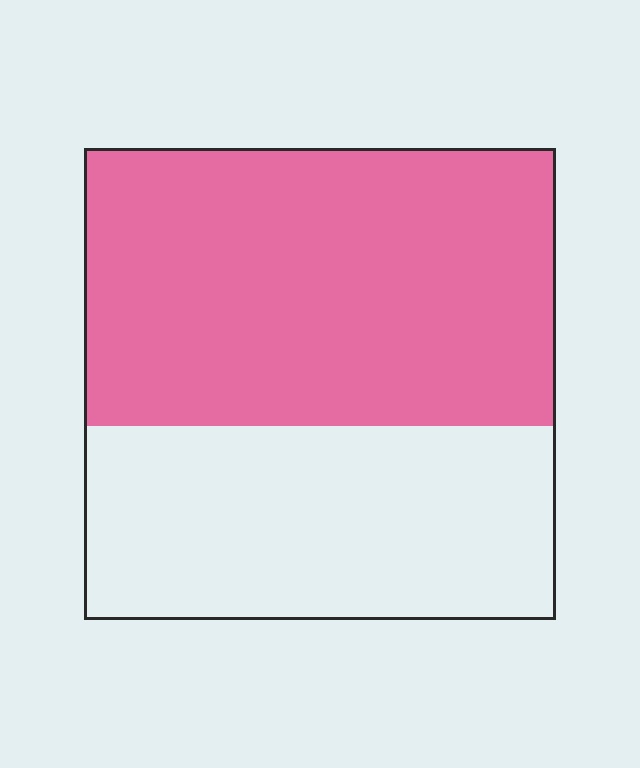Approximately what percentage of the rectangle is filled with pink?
Approximately 60%.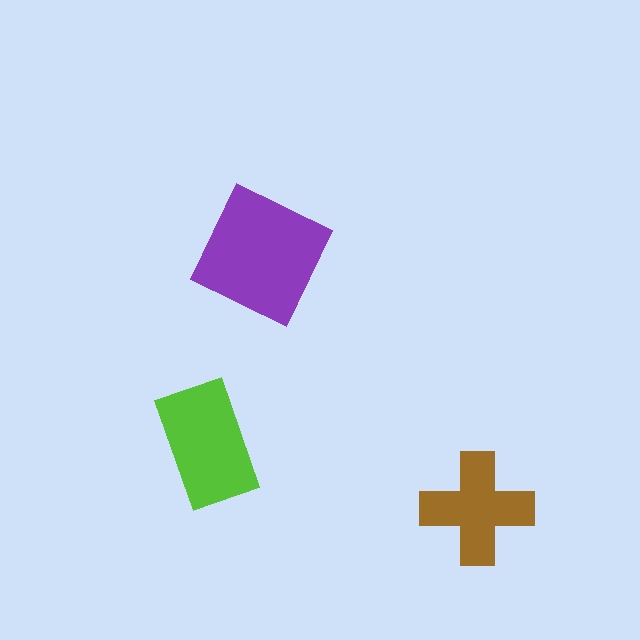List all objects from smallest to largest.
The brown cross, the lime rectangle, the purple square.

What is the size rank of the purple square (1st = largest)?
1st.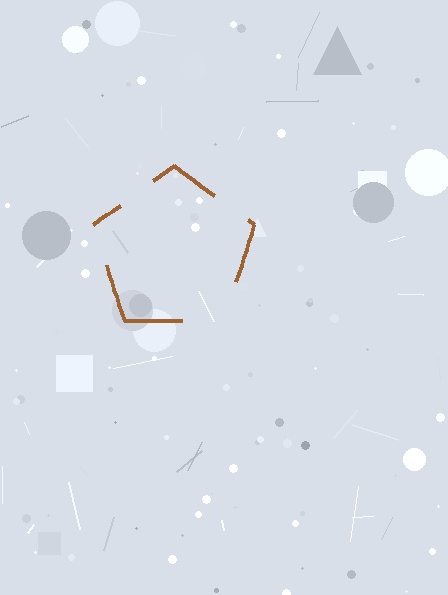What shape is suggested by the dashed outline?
The dashed outline suggests a pentagon.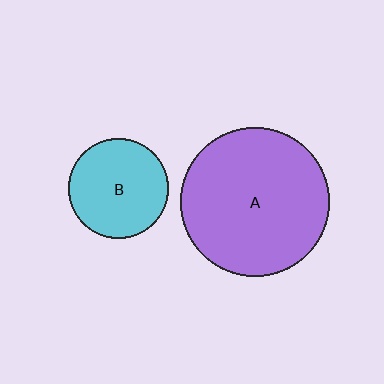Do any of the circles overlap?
No, none of the circles overlap.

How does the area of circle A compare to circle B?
Approximately 2.2 times.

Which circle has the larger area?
Circle A (purple).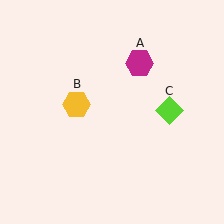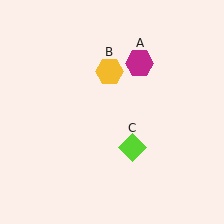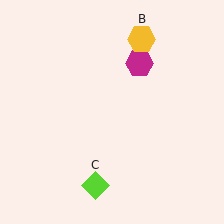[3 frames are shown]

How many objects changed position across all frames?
2 objects changed position: yellow hexagon (object B), lime diamond (object C).